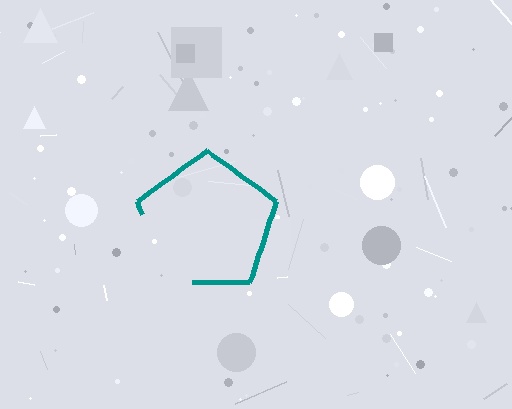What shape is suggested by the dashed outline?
The dashed outline suggests a pentagon.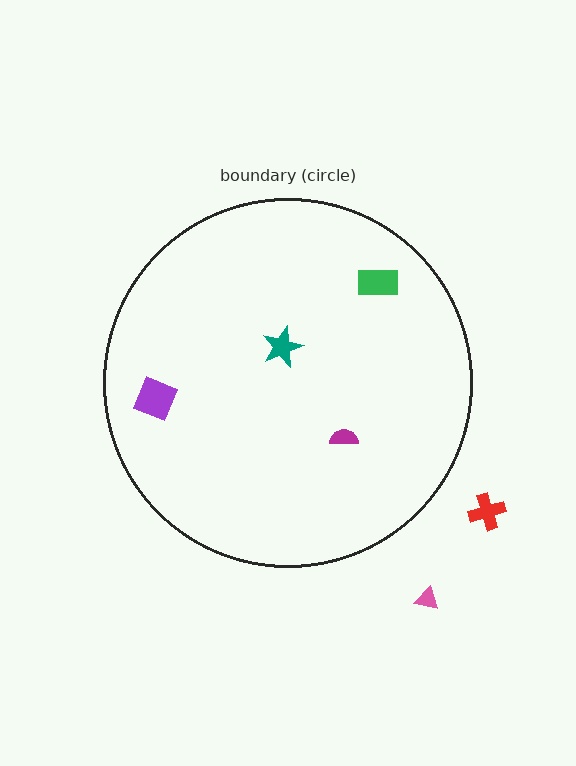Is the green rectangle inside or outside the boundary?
Inside.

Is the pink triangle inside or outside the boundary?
Outside.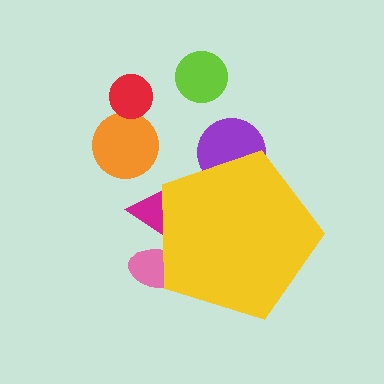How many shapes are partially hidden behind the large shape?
3 shapes are partially hidden.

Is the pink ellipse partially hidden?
Yes, the pink ellipse is partially hidden behind the yellow pentagon.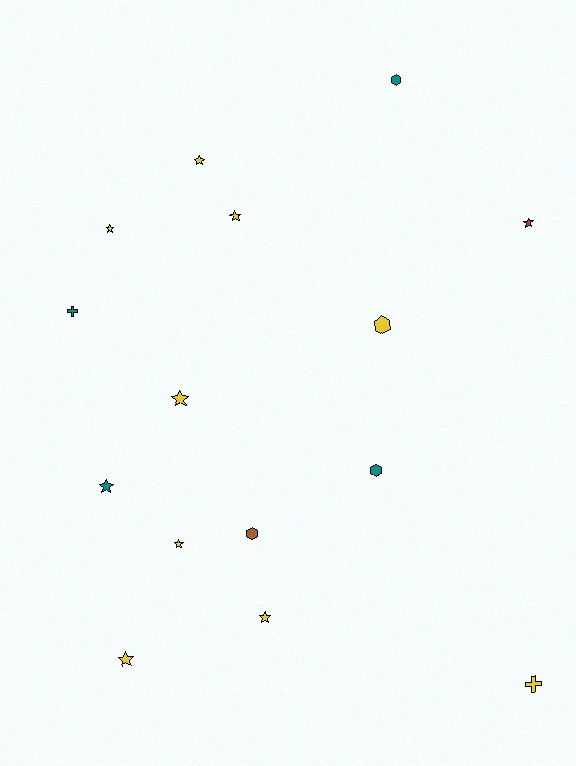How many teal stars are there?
There is 1 teal star.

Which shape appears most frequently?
Star, with 9 objects.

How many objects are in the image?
There are 15 objects.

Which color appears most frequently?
Yellow, with 9 objects.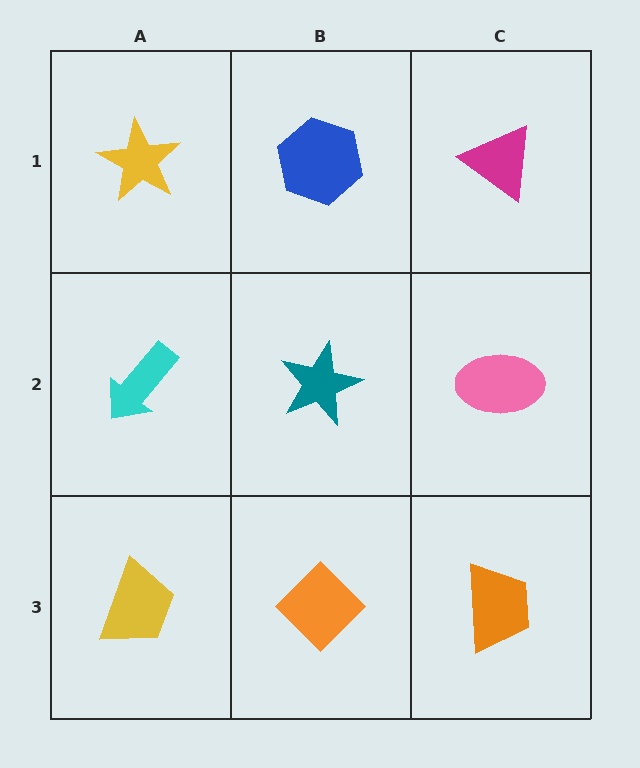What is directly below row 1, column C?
A pink ellipse.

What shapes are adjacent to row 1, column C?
A pink ellipse (row 2, column C), a blue hexagon (row 1, column B).